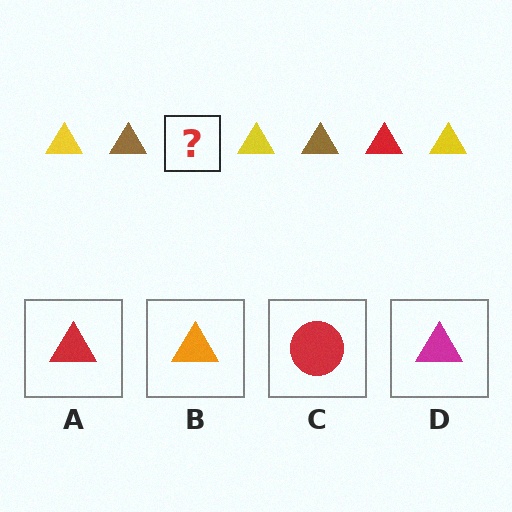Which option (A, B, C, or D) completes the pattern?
A.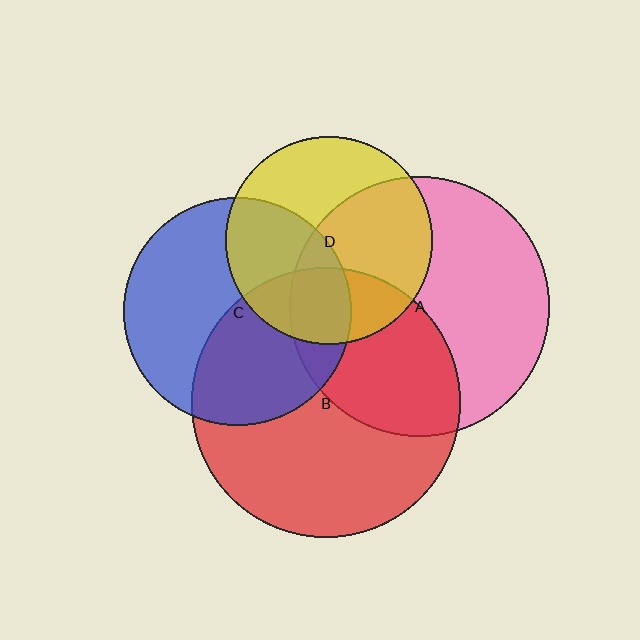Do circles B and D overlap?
Yes.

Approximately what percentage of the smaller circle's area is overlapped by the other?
Approximately 25%.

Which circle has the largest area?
Circle B (red).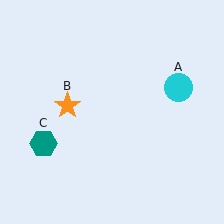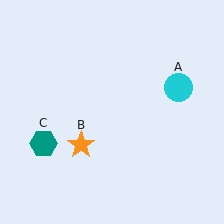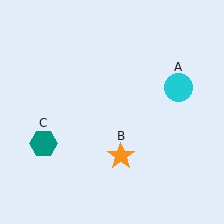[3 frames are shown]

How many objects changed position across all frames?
1 object changed position: orange star (object B).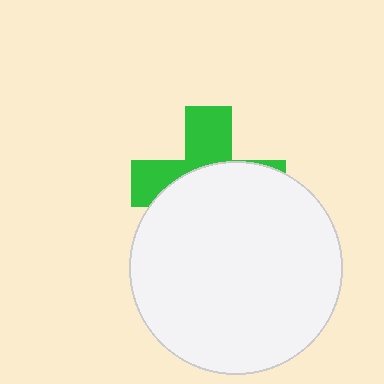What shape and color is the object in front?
The object in front is a white circle.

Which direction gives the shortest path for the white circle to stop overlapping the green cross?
Moving down gives the shortest separation.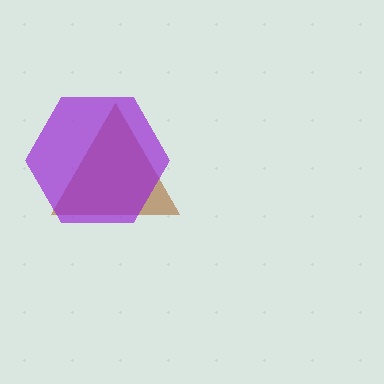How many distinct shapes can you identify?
There are 2 distinct shapes: a brown triangle, a purple hexagon.